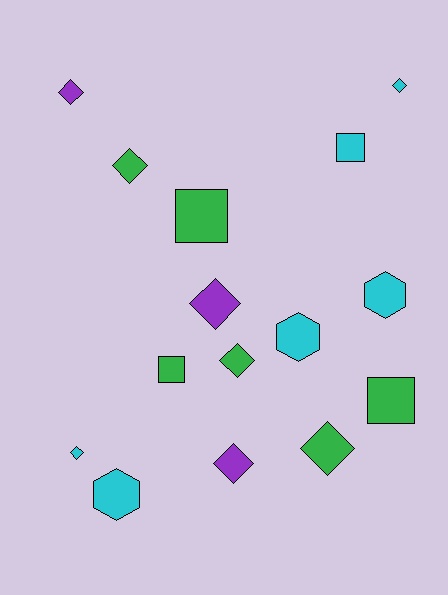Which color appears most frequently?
Green, with 6 objects.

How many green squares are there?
There are 3 green squares.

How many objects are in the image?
There are 15 objects.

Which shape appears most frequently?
Diamond, with 8 objects.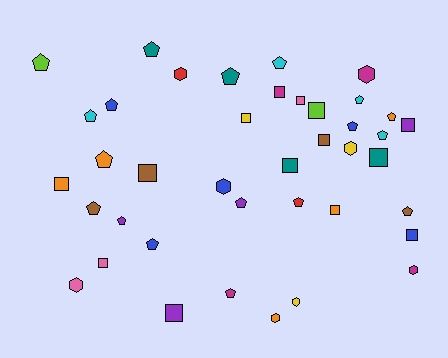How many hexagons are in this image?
There are 8 hexagons.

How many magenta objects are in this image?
There are 4 magenta objects.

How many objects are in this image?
There are 40 objects.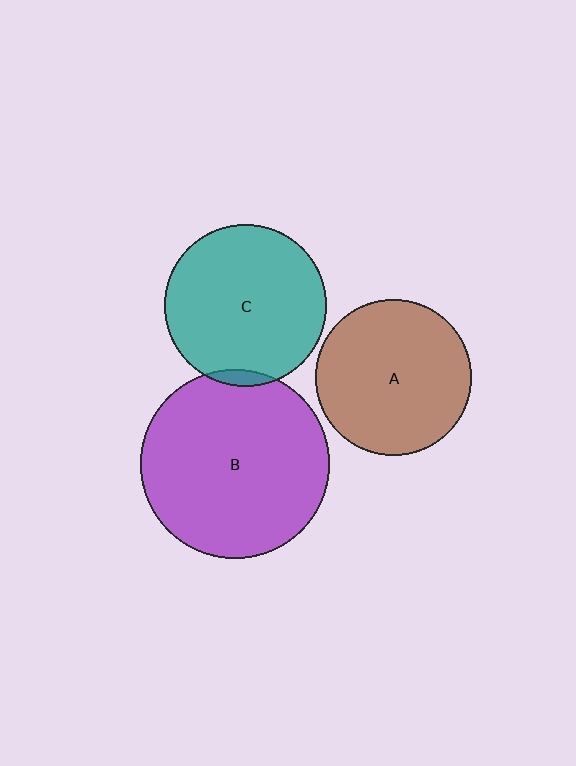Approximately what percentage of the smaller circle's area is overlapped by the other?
Approximately 5%.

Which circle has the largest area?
Circle B (purple).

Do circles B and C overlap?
Yes.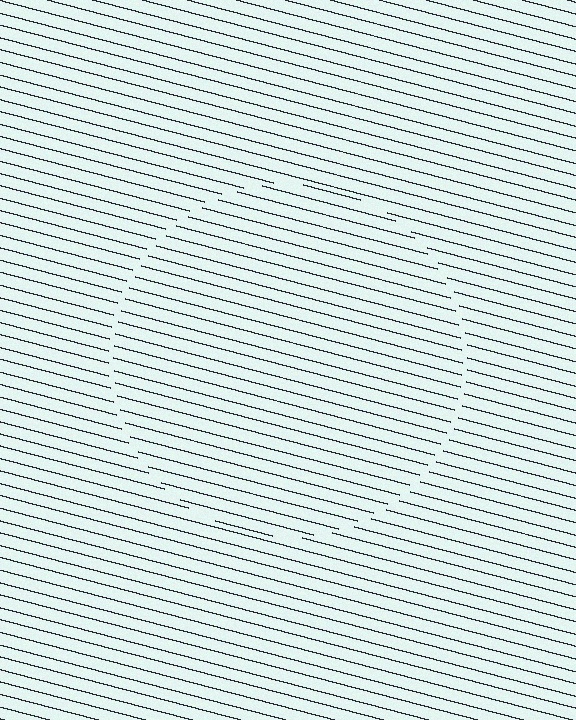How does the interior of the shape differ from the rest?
The interior of the shape contains the same grating, shifted by half a period — the contour is defined by the phase discontinuity where line-ends from the inner and outer gratings abut.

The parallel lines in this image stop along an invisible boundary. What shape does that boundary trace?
An illusory circle. The interior of the shape contains the same grating, shifted by half a period — the contour is defined by the phase discontinuity where line-ends from the inner and outer gratings abut.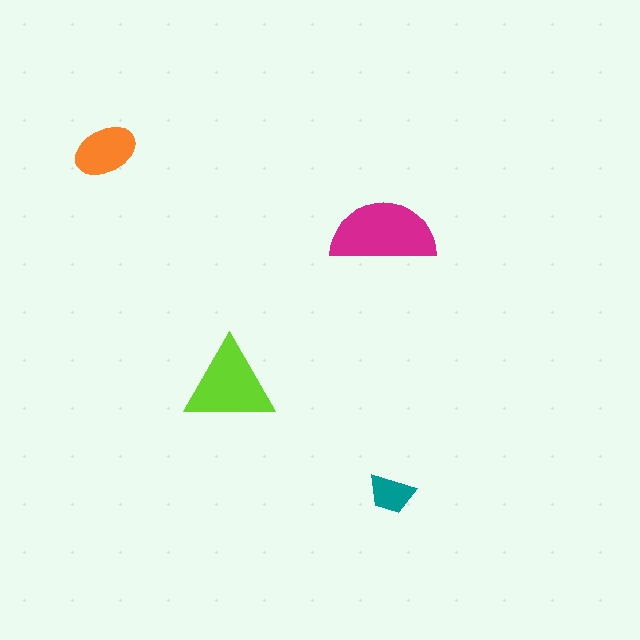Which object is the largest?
The magenta semicircle.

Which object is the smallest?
The teal trapezoid.